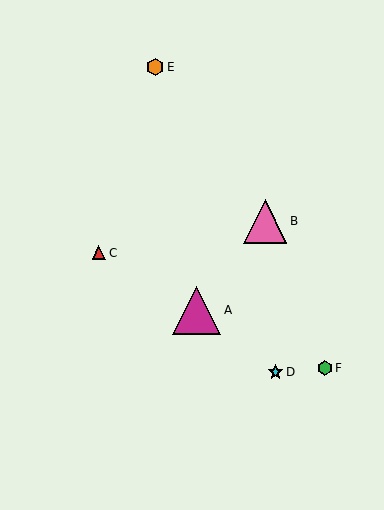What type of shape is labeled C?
Shape C is a red triangle.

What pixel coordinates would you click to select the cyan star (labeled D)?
Click at (275, 372) to select the cyan star D.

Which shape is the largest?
The magenta triangle (labeled A) is the largest.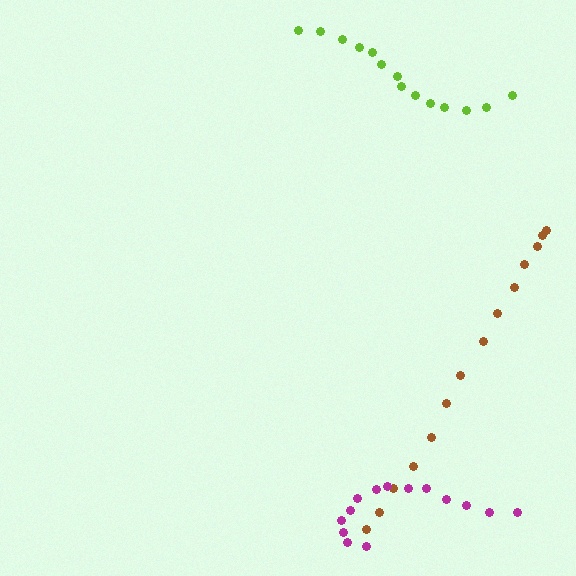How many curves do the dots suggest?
There are 3 distinct paths.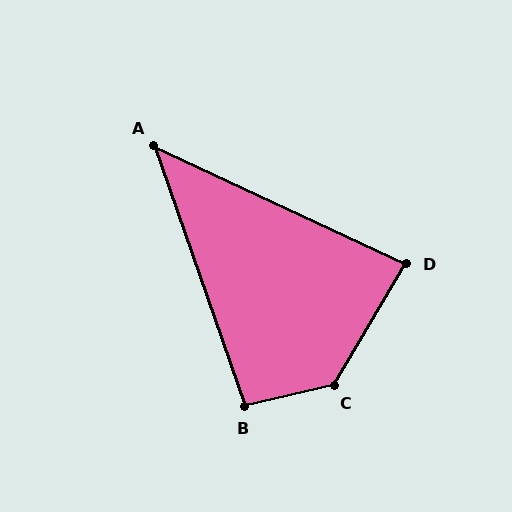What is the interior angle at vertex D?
Approximately 84 degrees (acute).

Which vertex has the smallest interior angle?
A, at approximately 46 degrees.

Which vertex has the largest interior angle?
C, at approximately 134 degrees.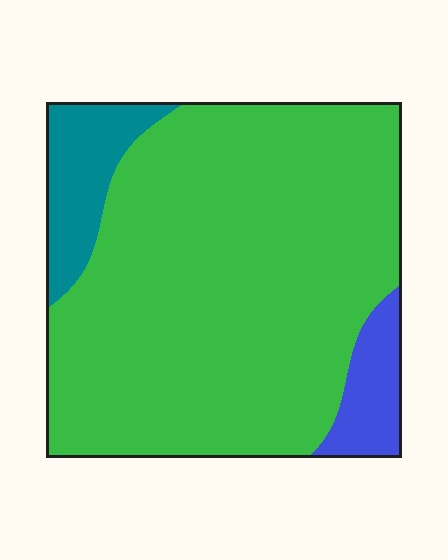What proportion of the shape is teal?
Teal takes up less than a quarter of the shape.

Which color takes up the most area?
Green, at roughly 85%.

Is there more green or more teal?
Green.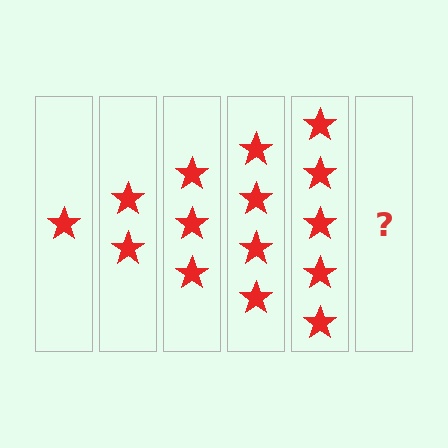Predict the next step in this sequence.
The next step is 6 stars.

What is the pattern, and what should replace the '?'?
The pattern is that each step adds one more star. The '?' should be 6 stars.